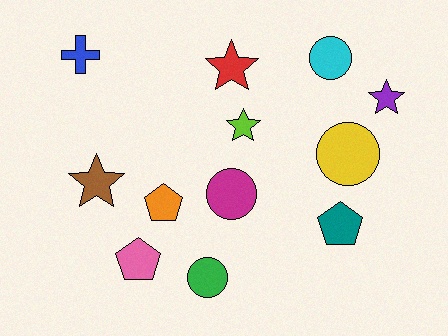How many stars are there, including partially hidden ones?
There are 4 stars.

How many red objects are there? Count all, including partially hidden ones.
There is 1 red object.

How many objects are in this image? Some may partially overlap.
There are 12 objects.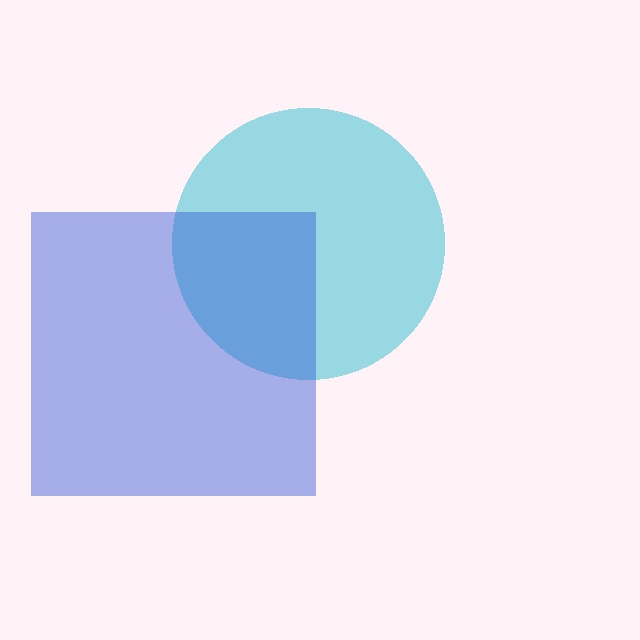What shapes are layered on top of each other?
The layered shapes are: a cyan circle, a blue square.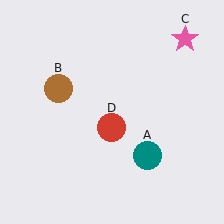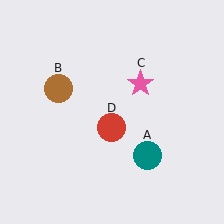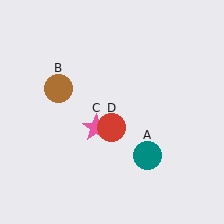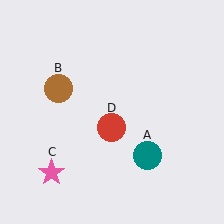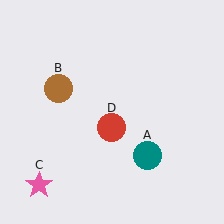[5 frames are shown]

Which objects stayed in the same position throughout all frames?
Teal circle (object A) and brown circle (object B) and red circle (object D) remained stationary.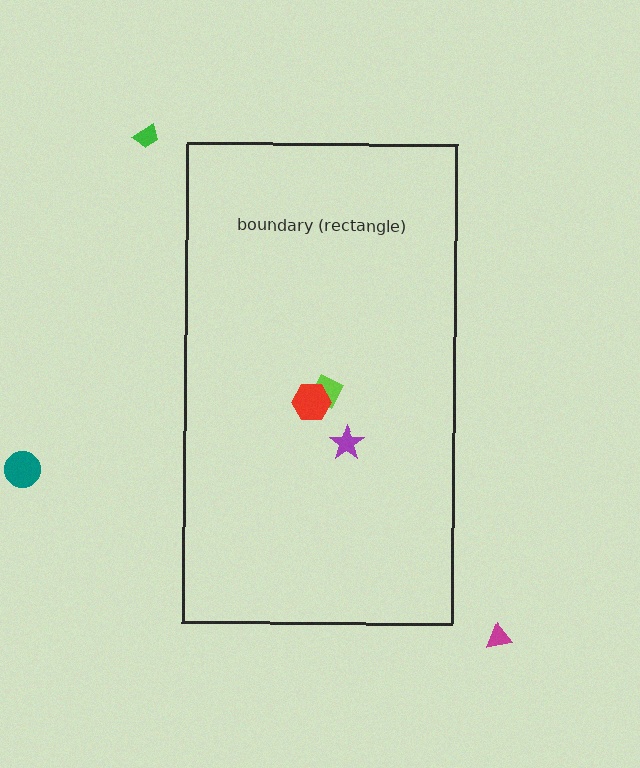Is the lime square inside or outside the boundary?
Inside.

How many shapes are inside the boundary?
3 inside, 3 outside.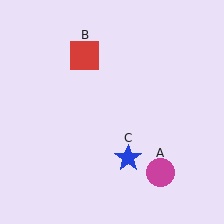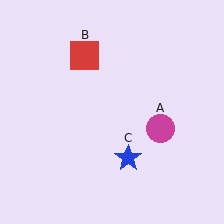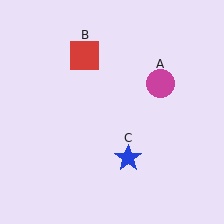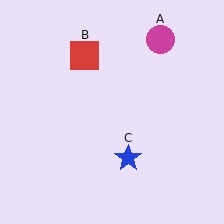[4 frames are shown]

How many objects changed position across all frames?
1 object changed position: magenta circle (object A).